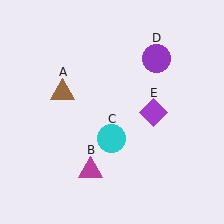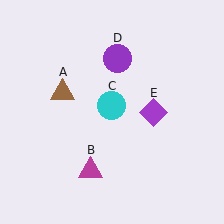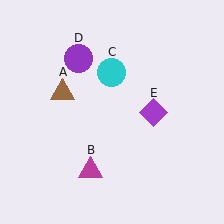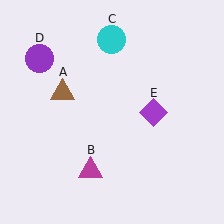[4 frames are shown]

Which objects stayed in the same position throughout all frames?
Brown triangle (object A) and magenta triangle (object B) and purple diamond (object E) remained stationary.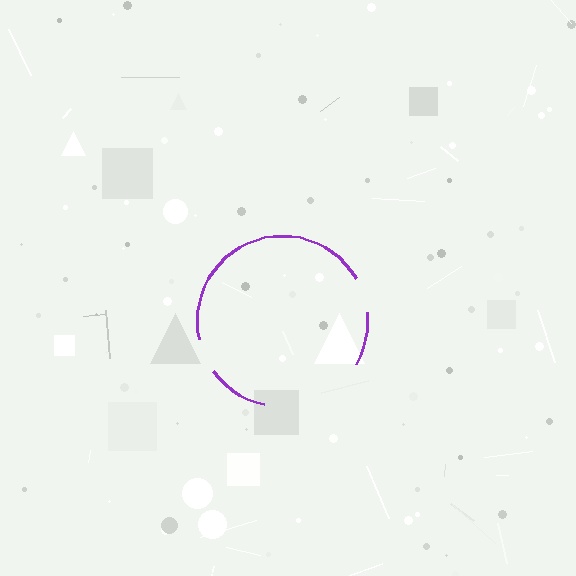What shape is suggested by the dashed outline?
The dashed outline suggests a circle.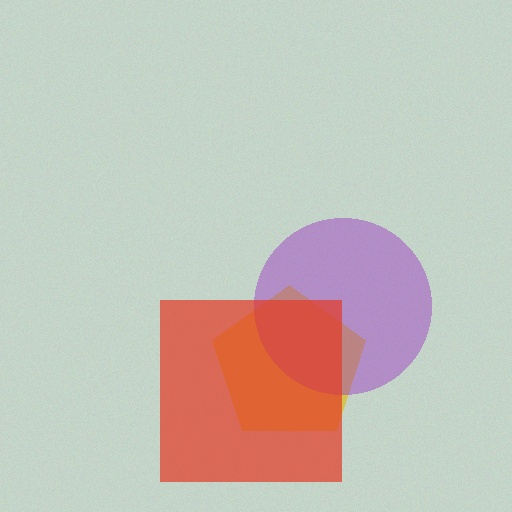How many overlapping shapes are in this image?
There are 3 overlapping shapes in the image.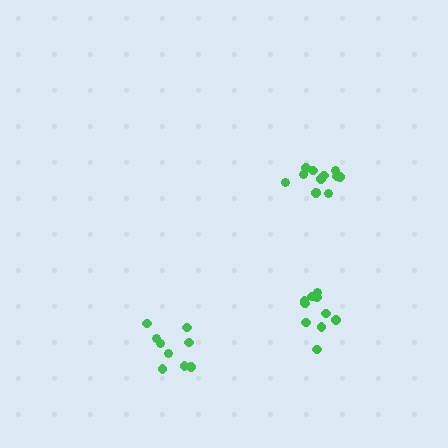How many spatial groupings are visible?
There are 3 spatial groupings.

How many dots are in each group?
Group 1: 12 dots, Group 2: 10 dots, Group 3: 9 dots (31 total).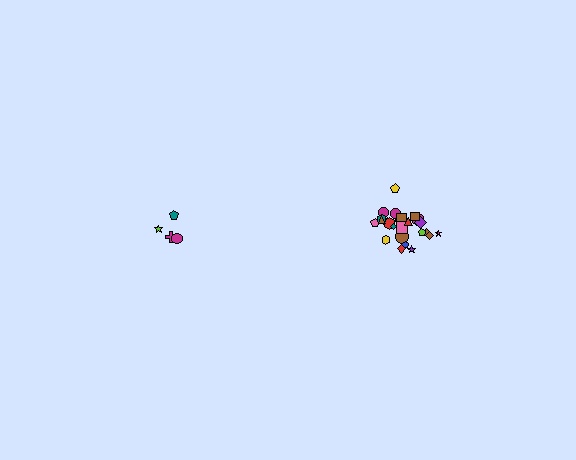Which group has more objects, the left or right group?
The right group.